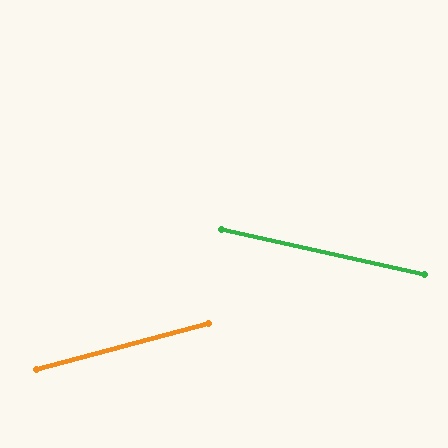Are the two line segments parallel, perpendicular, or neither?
Neither parallel nor perpendicular — they differ by about 27°.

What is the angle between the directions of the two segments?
Approximately 27 degrees.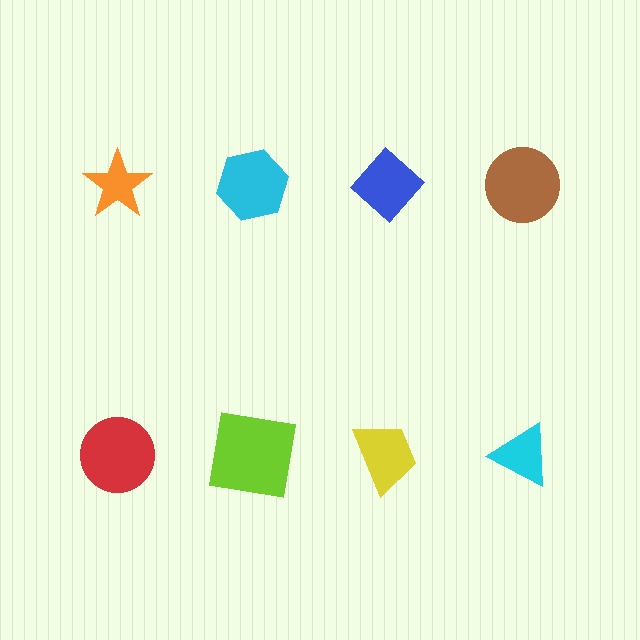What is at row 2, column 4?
A cyan triangle.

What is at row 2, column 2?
A lime square.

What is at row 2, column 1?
A red circle.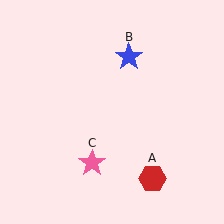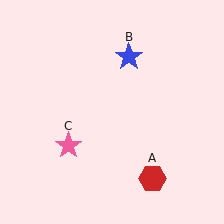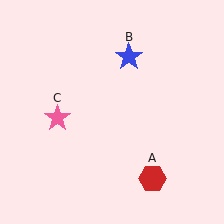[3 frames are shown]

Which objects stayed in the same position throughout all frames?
Red hexagon (object A) and blue star (object B) remained stationary.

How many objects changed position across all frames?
1 object changed position: pink star (object C).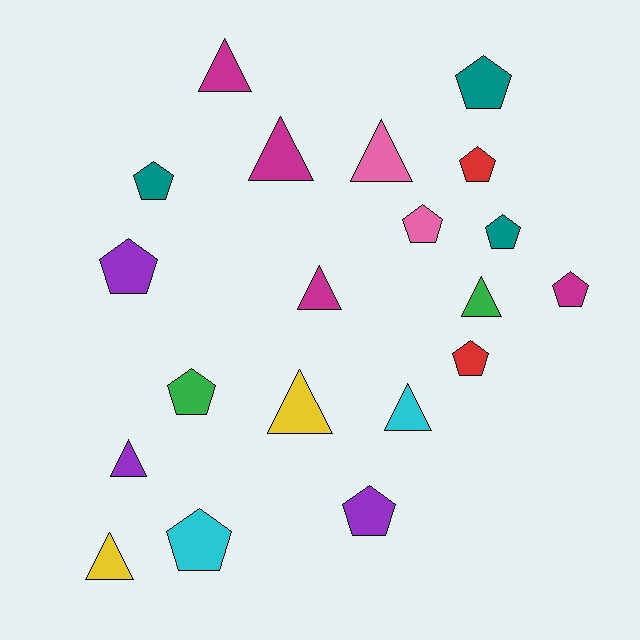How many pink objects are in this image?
There are 2 pink objects.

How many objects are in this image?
There are 20 objects.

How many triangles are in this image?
There are 9 triangles.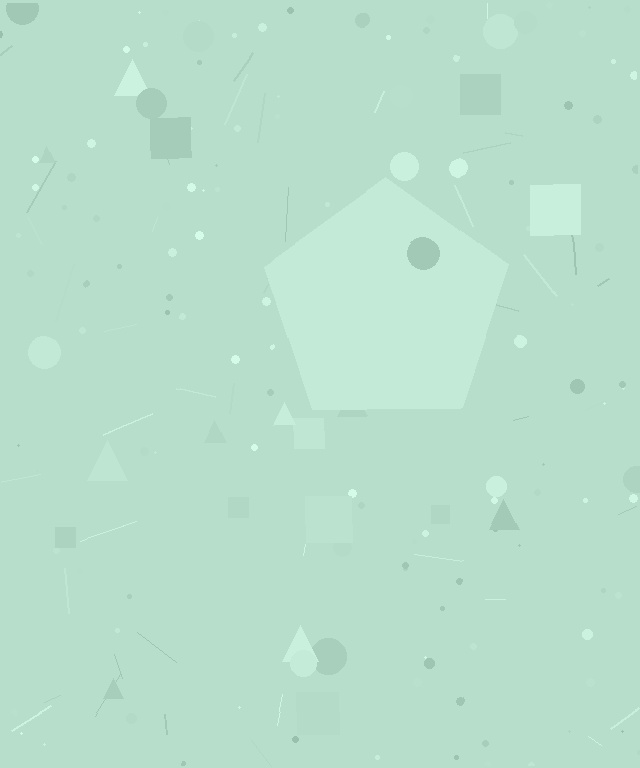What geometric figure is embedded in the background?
A pentagon is embedded in the background.